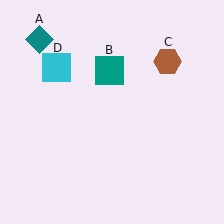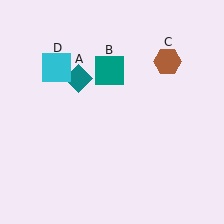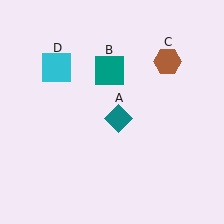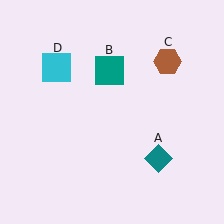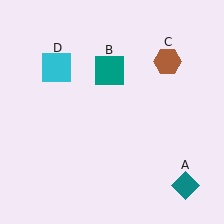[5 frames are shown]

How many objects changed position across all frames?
1 object changed position: teal diamond (object A).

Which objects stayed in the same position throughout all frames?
Teal square (object B) and brown hexagon (object C) and cyan square (object D) remained stationary.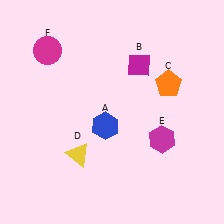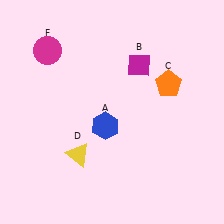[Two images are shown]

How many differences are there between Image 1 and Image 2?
There is 1 difference between the two images.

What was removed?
The magenta hexagon (E) was removed in Image 2.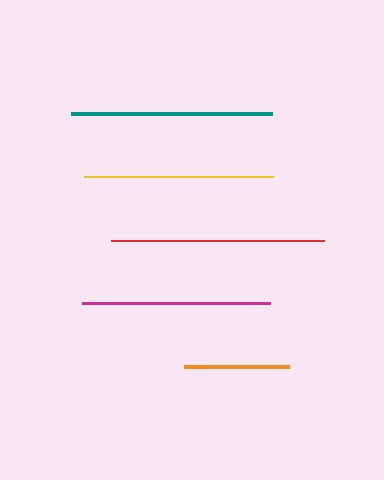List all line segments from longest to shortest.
From longest to shortest: red, teal, yellow, magenta, orange.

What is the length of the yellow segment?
The yellow segment is approximately 189 pixels long.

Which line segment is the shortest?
The orange line is the shortest at approximately 105 pixels.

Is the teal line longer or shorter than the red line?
The red line is longer than the teal line.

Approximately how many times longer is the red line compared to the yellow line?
The red line is approximately 1.1 times the length of the yellow line.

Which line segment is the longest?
The red line is the longest at approximately 214 pixels.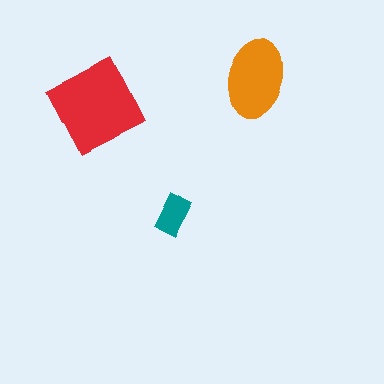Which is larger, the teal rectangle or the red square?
The red square.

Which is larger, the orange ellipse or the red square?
The red square.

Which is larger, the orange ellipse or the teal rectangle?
The orange ellipse.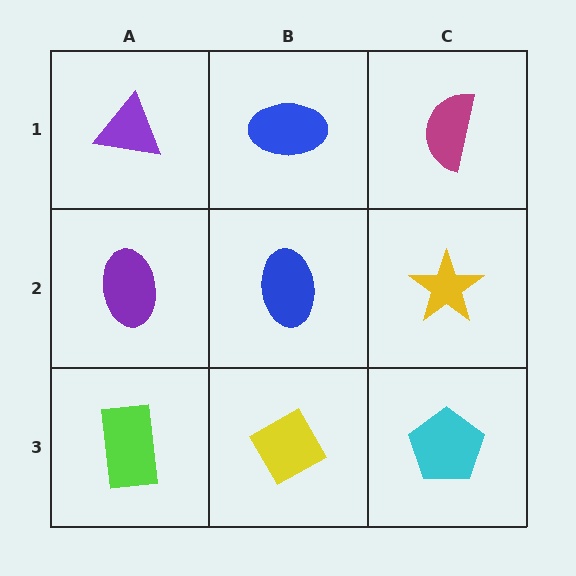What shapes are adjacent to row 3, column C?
A yellow star (row 2, column C), a yellow diamond (row 3, column B).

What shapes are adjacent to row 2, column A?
A purple triangle (row 1, column A), a lime rectangle (row 3, column A), a blue ellipse (row 2, column B).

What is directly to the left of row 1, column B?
A purple triangle.